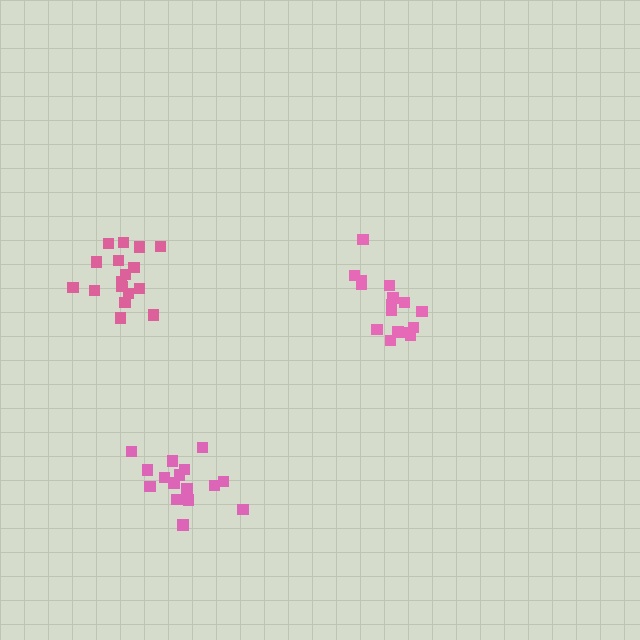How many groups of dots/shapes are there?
There are 3 groups.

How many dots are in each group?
Group 1: 17 dots, Group 2: 16 dots, Group 3: 17 dots (50 total).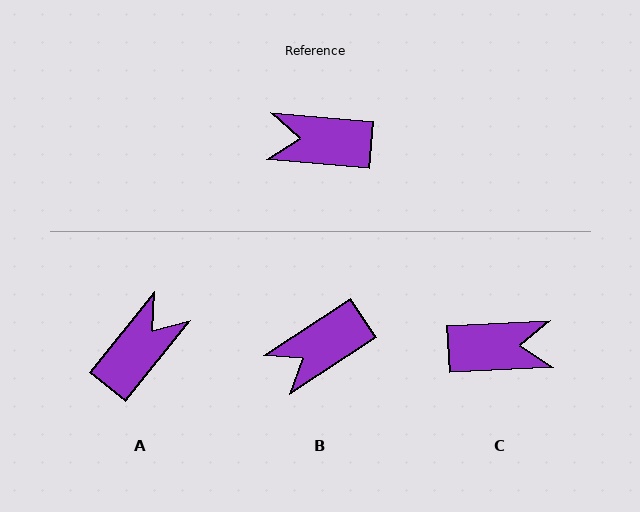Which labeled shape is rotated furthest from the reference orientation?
C, about 172 degrees away.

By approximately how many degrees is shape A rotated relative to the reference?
Approximately 124 degrees clockwise.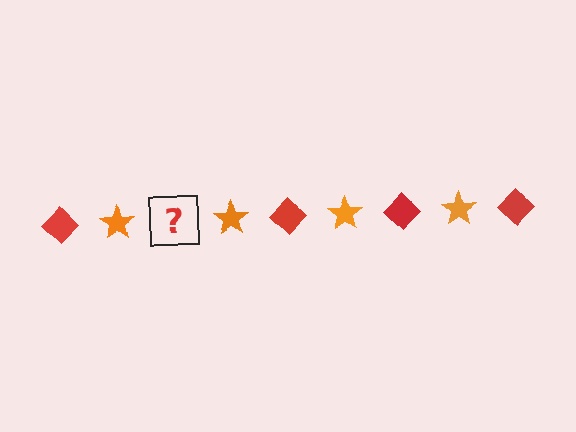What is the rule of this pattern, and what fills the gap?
The rule is that the pattern alternates between red diamond and orange star. The gap should be filled with a red diamond.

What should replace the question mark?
The question mark should be replaced with a red diamond.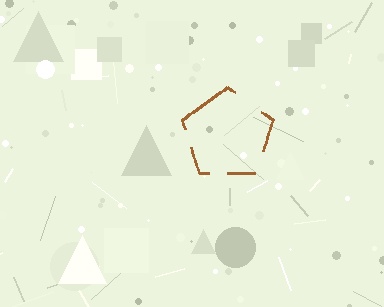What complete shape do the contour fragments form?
The contour fragments form a pentagon.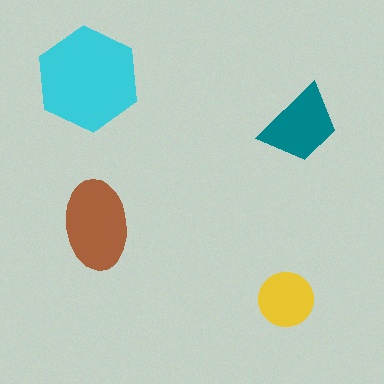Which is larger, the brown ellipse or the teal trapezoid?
The brown ellipse.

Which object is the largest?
The cyan hexagon.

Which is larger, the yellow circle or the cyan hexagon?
The cyan hexagon.